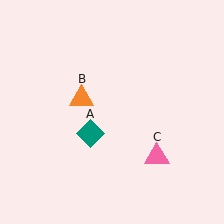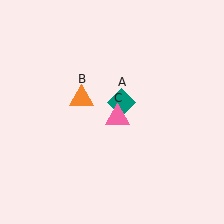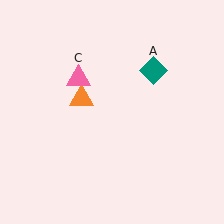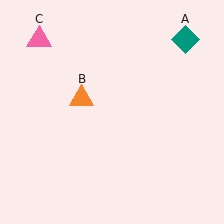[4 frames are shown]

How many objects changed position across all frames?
2 objects changed position: teal diamond (object A), pink triangle (object C).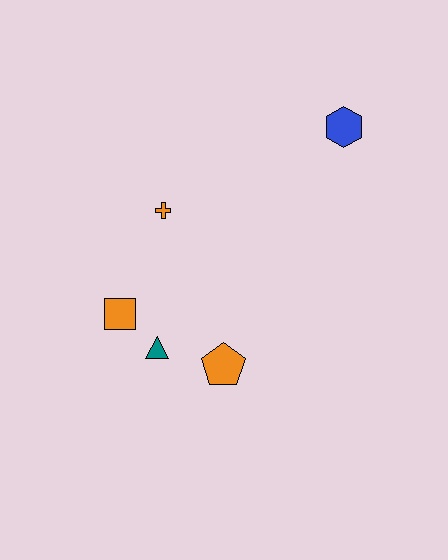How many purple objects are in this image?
There are no purple objects.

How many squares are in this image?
There is 1 square.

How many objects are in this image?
There are 5 objects.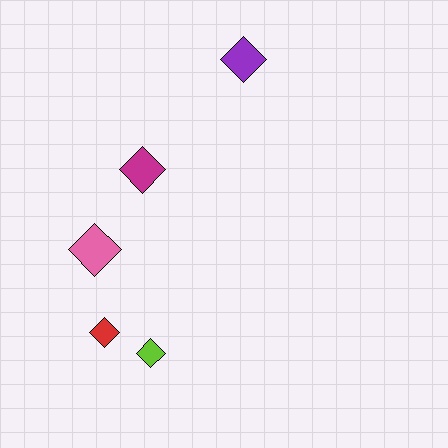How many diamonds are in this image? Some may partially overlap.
There are 5 diamonds.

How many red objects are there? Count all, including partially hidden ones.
There is 1 red object.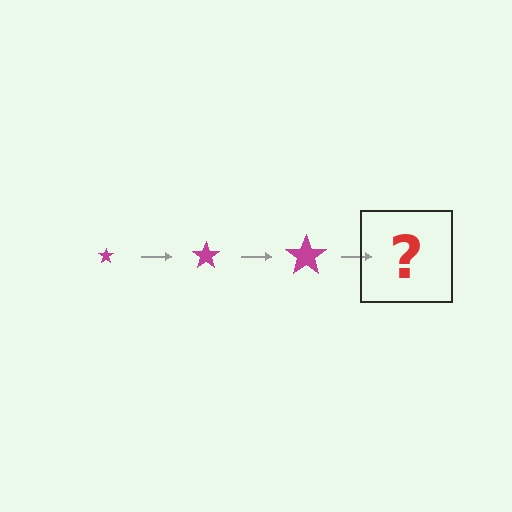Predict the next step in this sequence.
The next step is a magenta star, larger than the previous one.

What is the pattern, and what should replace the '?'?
The pattern is that the star gets progressively larger each step. The '?' should be a magenta star, larger than the previous one.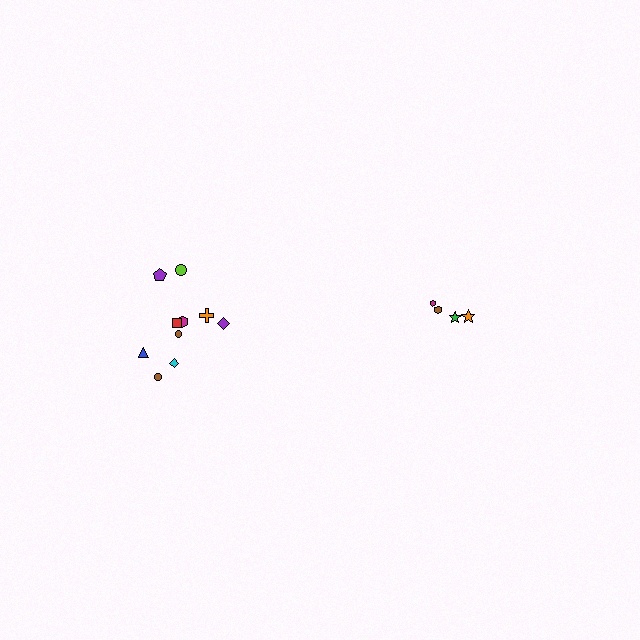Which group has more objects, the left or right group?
The left group.